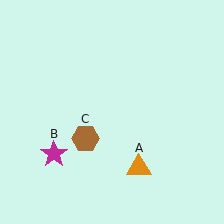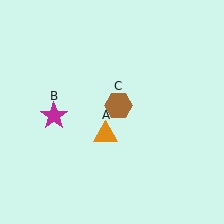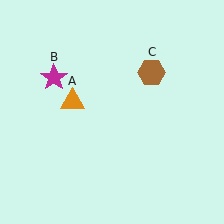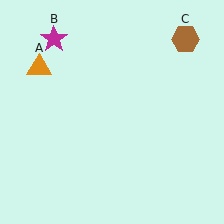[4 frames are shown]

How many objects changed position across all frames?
3 objects changed position: orange triangle (object A), magenta star (object B), brown hexagon (object C).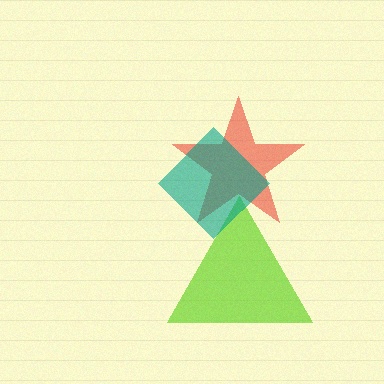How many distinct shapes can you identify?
There are 3 distinct shapes: a red star, a lime triangle, a teal diamond.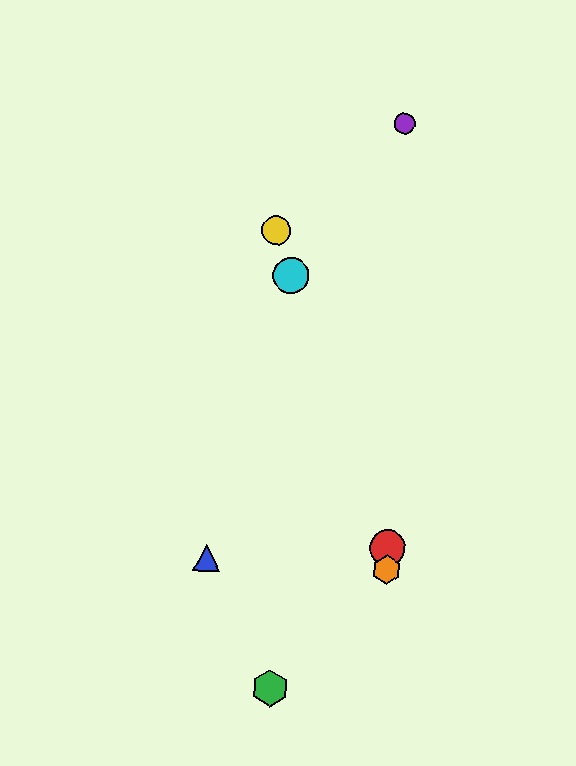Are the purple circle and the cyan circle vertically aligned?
No, the purple circle is at x≈405 and the cyan circle is at x≈291.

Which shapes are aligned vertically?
The red circle, the purple circle, the orange hexagon are aligned vertically.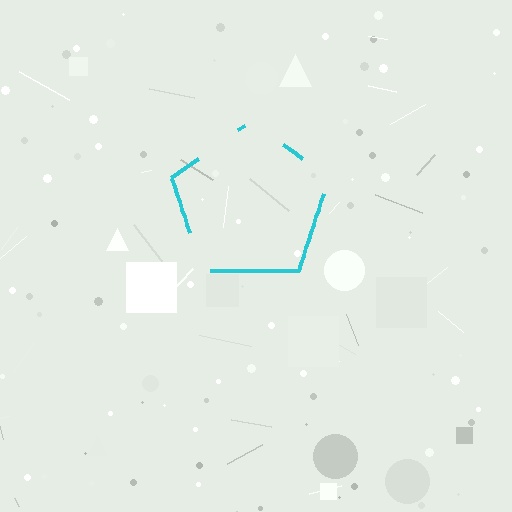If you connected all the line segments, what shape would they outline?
They would outline a pentagon.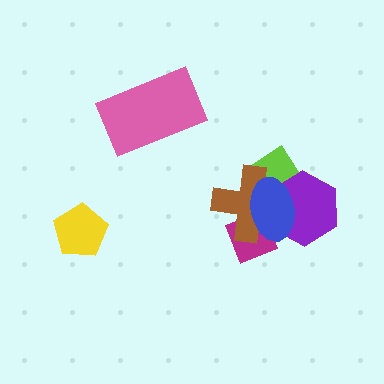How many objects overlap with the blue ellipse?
4 objects overlap with the blue ellipse.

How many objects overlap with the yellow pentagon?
0 objects overlap with the yellow pentagon.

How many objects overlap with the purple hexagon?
4 objects overlap with the purple hexagon.